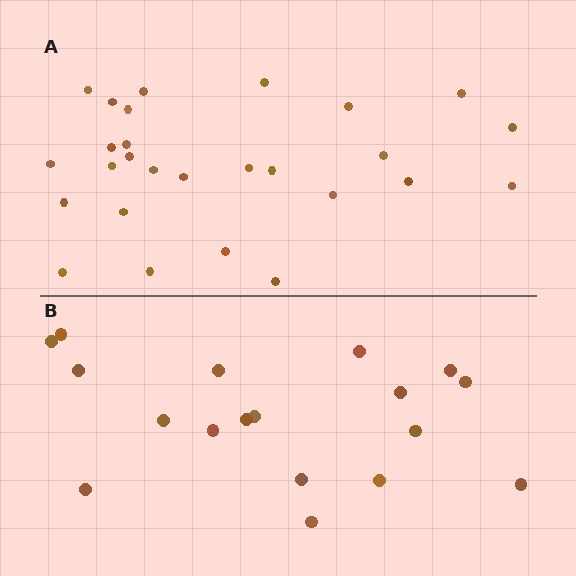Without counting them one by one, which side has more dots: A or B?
Region A (the top region) has more dots.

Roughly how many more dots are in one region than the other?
Region A has roughly 8 or so more dots than region B.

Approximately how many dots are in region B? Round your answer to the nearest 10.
About 20 dots. (The exact count is 18, which rounds to 20.)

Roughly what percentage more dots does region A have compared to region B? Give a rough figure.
About 50% more.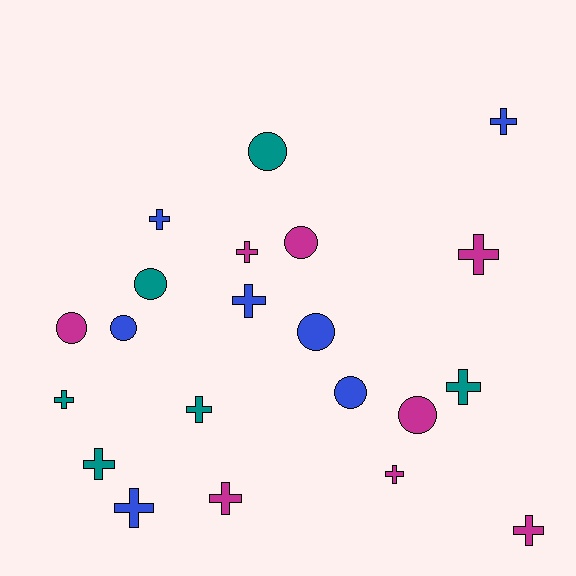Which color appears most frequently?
Magenta, with 8 objects.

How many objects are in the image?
There are 21 objects.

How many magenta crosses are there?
There are 5 magenta crosses.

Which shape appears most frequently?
Cross, with 13 objects.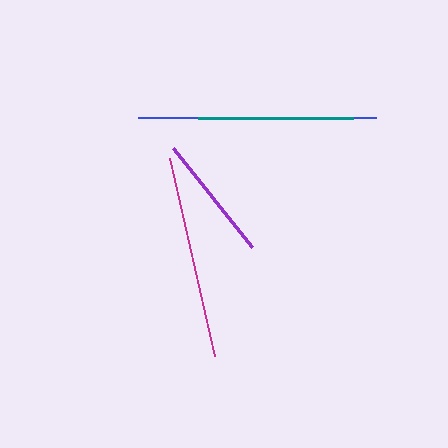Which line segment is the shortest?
The purple line is the shortest at approximately 126 pixels.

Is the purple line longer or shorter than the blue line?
The blue line is longer than the purple line.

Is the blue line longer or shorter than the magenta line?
The blue line is longer than the magenta line.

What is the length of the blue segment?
The blue segment is approximately 238 pixels long.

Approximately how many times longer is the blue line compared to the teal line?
The blue line is approximately 1.5 times the length of the teal line.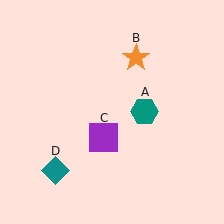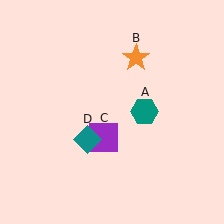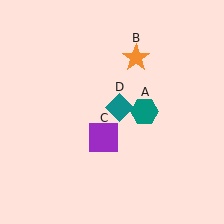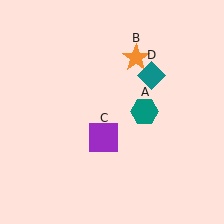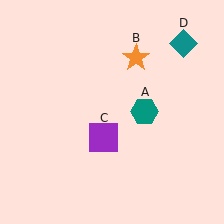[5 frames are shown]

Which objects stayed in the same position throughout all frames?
Teal hexagon (object A) and orange star (object B) and purple square (object C) remained stationary.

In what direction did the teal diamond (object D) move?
The teal diamond (object D) moved up and to the right.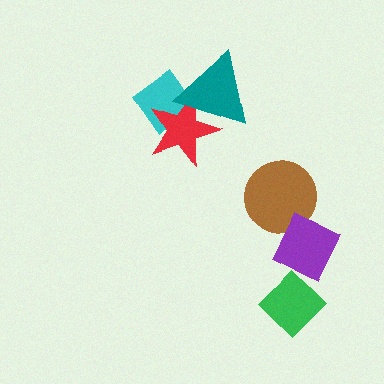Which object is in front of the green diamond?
The purple diamond is in front of the green diamond.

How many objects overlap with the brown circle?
1 object overlaps with the brown circle.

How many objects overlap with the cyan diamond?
2 objects overlap with the cyan diamond.